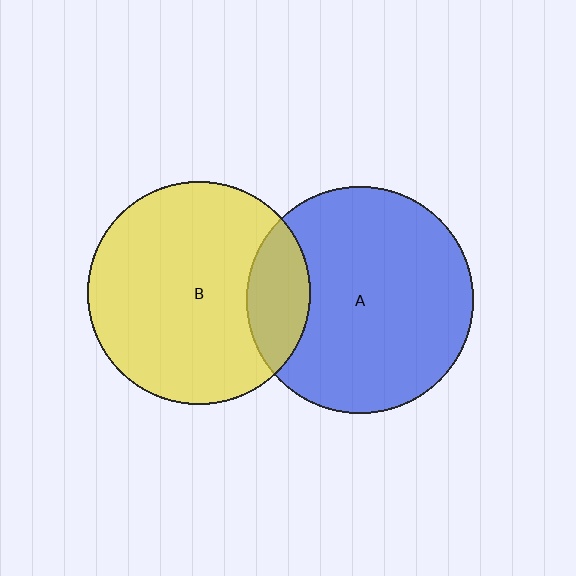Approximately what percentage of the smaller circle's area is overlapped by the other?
Approximately 20%.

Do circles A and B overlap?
Yes.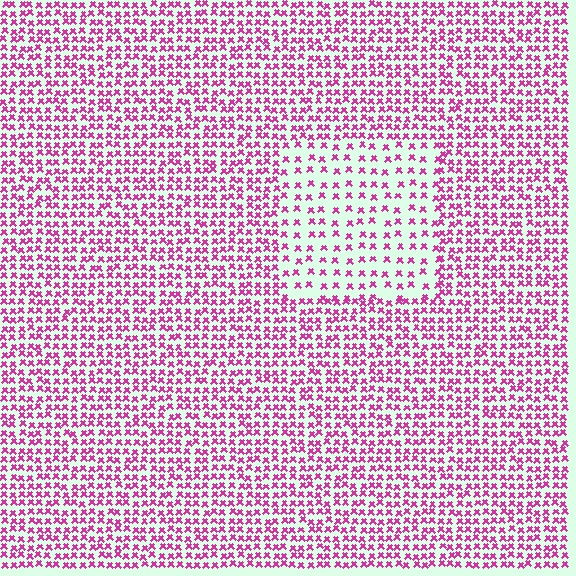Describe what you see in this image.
The image contains small magenta elements arranged at two different densities. A rectangle-shaped region is visible where the elements are less densely packed than the surrounding area.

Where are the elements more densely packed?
The elements are more densely packed outside the rectangle boundary.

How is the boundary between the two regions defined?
The boundary is defined by a change in element density (approximately 2.1x ratio). All elements are the same color, size, and shape.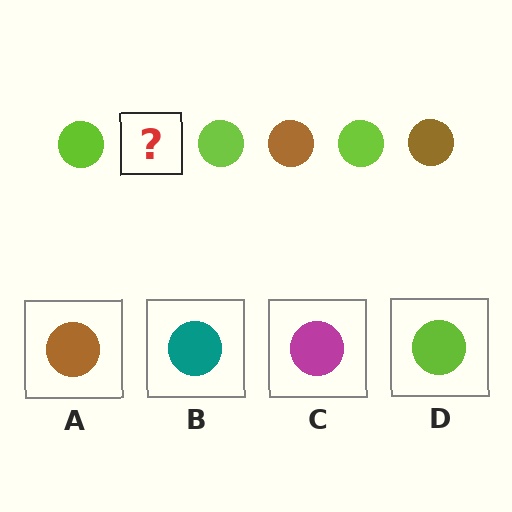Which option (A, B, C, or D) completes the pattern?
A.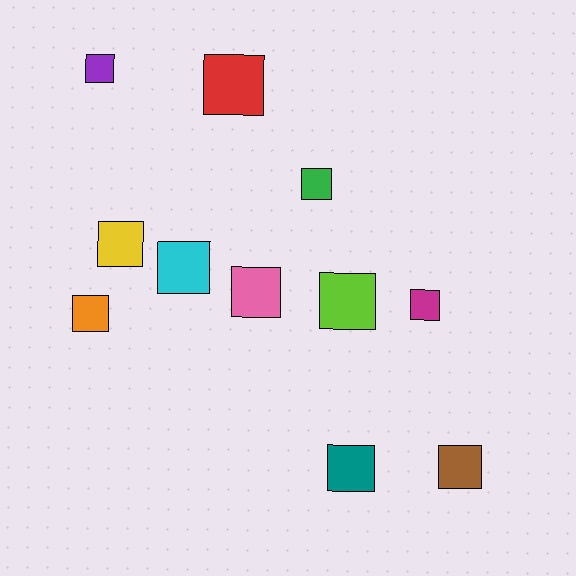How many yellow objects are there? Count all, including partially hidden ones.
There is 1 yellow object.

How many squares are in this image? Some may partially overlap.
There are 11 squares.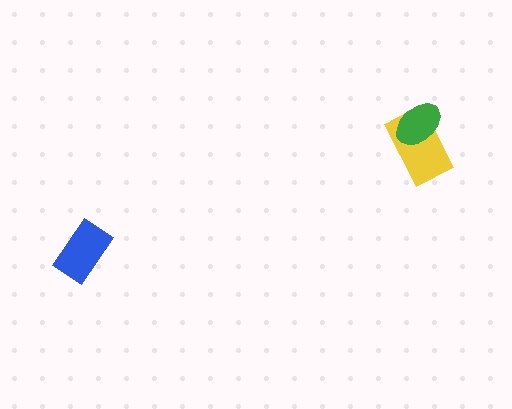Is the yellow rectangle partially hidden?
Yes, it is partially covered by another shape.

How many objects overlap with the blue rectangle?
0 objects overlap with the blue rectangle.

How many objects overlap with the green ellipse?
1 object overlaps with the green ellipse.